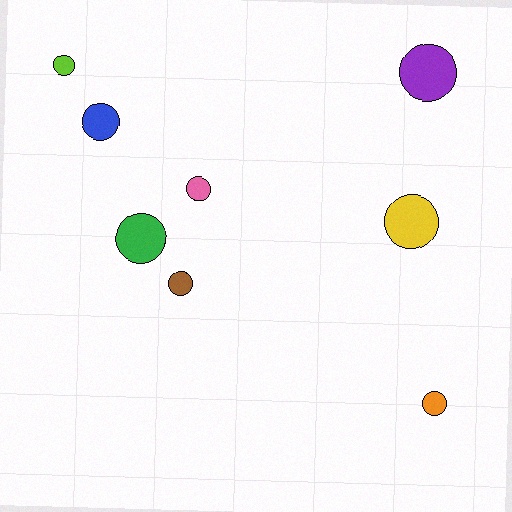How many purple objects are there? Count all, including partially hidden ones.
There is 1 purple object.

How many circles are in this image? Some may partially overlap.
There are 8 circles.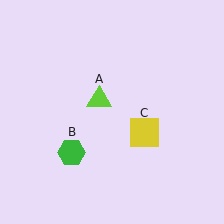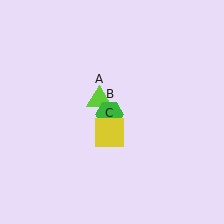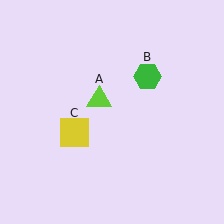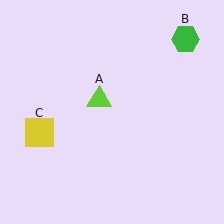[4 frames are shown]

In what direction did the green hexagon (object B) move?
The green hexagon (object B) moved up and to the right.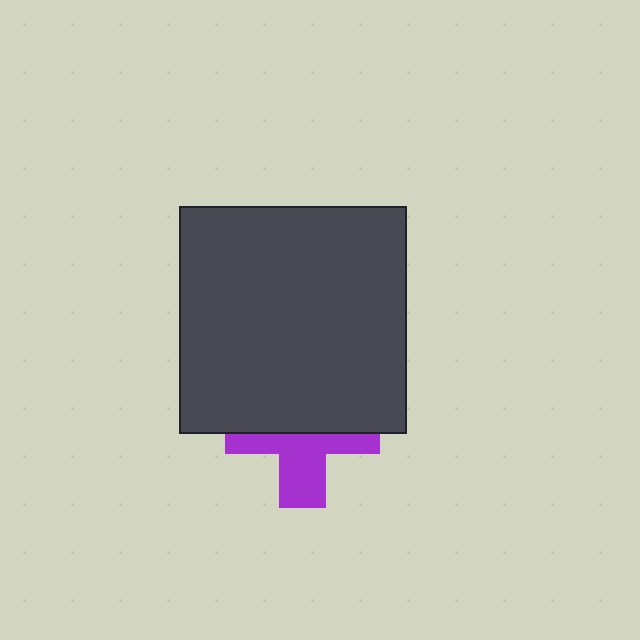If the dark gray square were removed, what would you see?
You would see the complete purple cross.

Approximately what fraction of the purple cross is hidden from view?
Roughly 54% of the purple cross is hidden behind the dark gray square.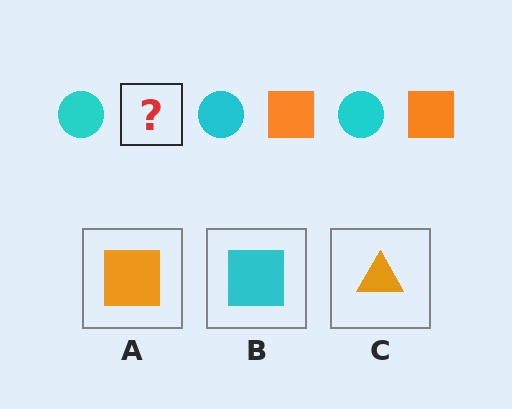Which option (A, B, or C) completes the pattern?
A.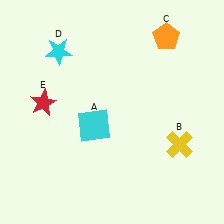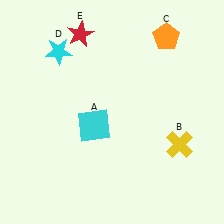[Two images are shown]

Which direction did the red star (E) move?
The red star (E) moved up.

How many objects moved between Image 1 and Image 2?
1 object moved between the two images.